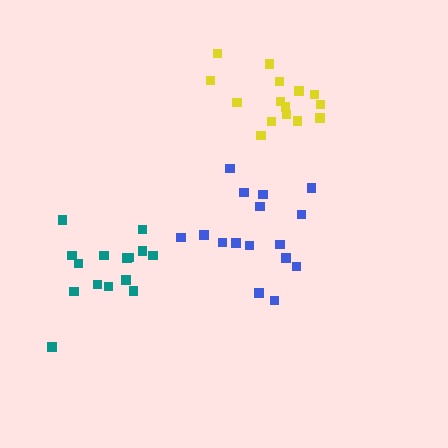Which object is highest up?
The yellow cluster is topmost.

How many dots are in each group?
Group 1: 15 dots, Group 2: 16 dots, Group 3: 15 dots (46 total).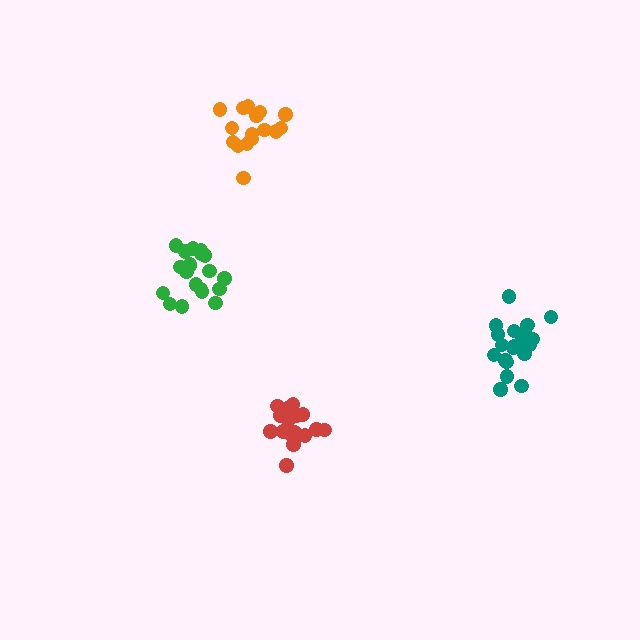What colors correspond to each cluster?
The clusters are colored: red, orange, green, teal.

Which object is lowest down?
The red cluster is bottommost.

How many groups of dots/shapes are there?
There are 4 groups.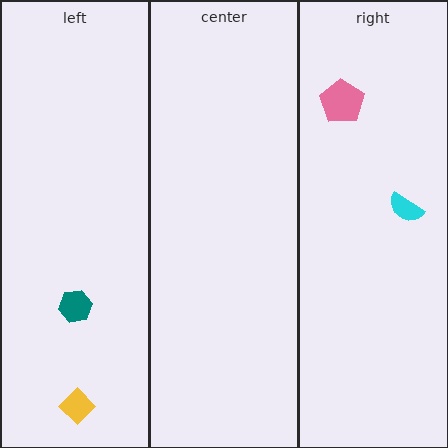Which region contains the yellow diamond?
The left region.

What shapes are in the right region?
The cyan semicircle, the pink pentagon.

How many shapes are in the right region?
2.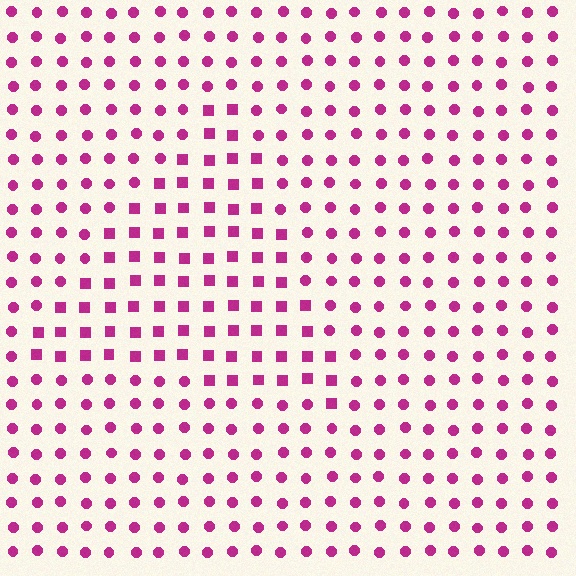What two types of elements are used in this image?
The image uses squares inside the triangle region and circles outside it.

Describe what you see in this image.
The image is filled with small magenta elements arranged in a uniform grid. A triangle-shaped region contains squares, while the surrounding area contains circles. The boundary is defined purely by the change in element shape.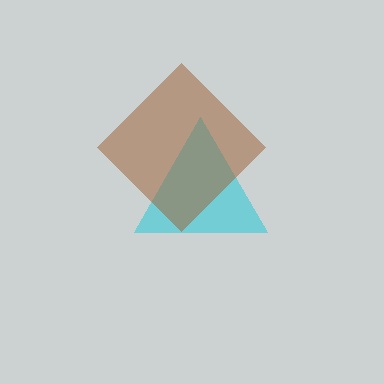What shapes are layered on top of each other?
The layered shapes are: a cyan triangle, a brown diamond.